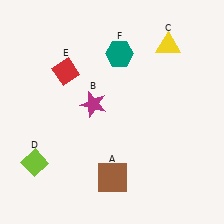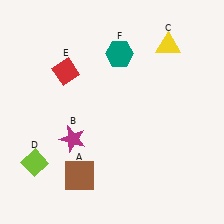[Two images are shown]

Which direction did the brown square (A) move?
The brown square (A) moved left.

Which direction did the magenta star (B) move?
The magenta star (B) moved down.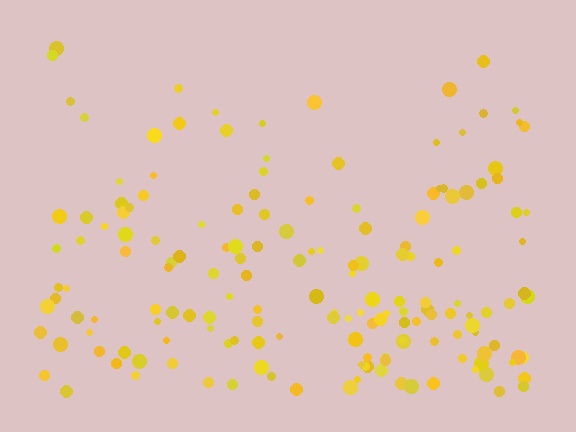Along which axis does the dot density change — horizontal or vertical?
Vertical.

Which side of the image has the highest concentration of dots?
The bottom.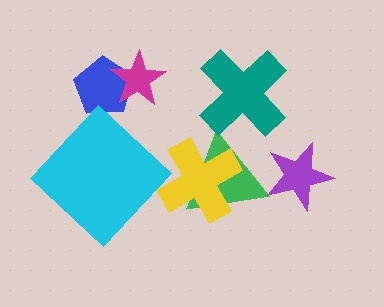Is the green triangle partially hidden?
Yes, it is partially covered by another shape.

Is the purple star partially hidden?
No, no other shape covers it.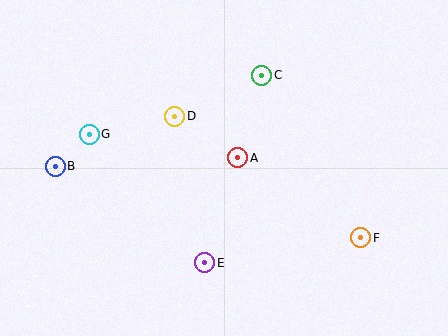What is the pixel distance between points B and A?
The distance between B and A is 183 pixels.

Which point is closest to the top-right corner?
Point C is closest to the top-right corner.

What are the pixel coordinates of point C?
Point C is at (262, 75).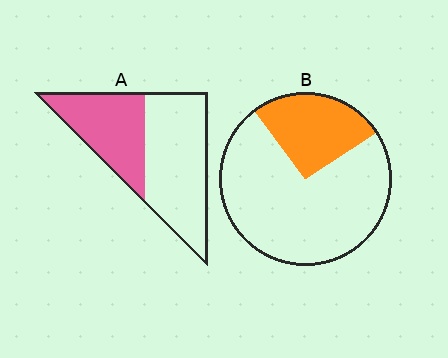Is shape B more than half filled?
No.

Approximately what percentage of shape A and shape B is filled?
A is approximately 40% and B is approximately 25%.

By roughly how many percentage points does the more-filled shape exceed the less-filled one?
By roughly 15 percentage points (A over B).